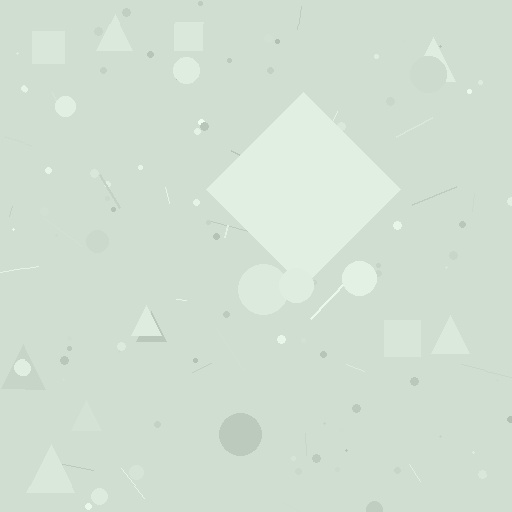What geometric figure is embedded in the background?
A diamond is embedded in the background.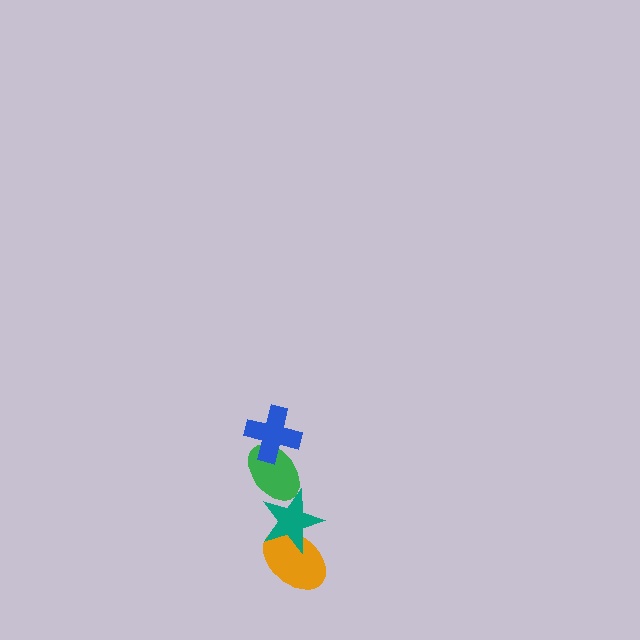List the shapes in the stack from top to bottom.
From top to bottom: the blue cross, the green ellipse, the teal star, the orange ellipse.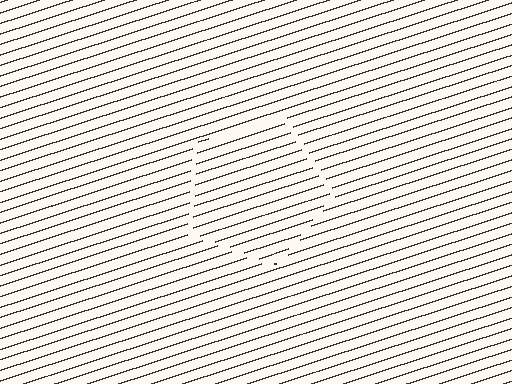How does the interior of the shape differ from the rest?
The interior of the shape contains the same grating, shifted by half a period — the contour is defined by the phase discontinuity where line-ends from the inner and outer gratings abut.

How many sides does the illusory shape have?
5 sides — the line-ends trace a pentagon.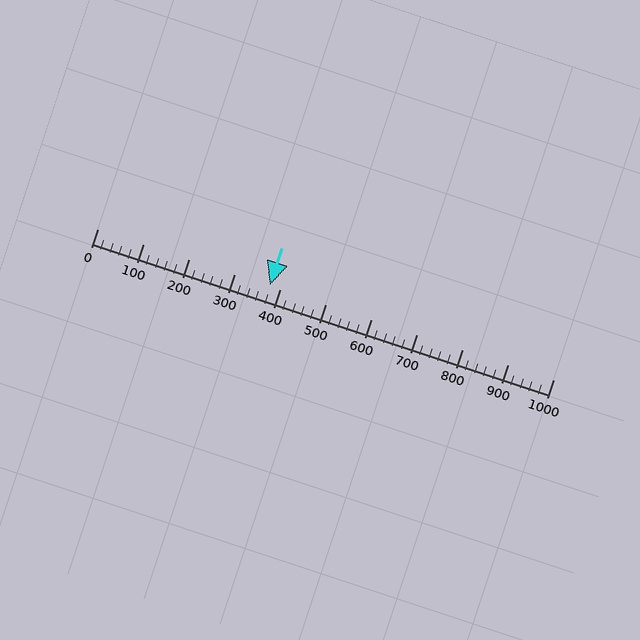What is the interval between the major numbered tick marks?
The major tick marks are spaced 100 units apart.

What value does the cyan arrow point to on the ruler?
The cyan arrow points to approximately 379.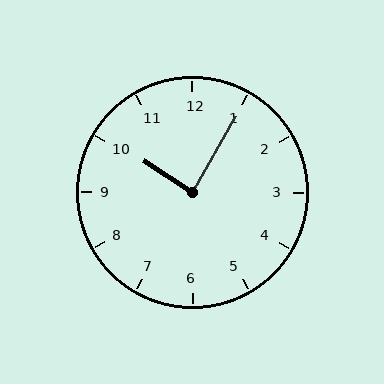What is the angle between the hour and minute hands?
Approximately 88 degrees.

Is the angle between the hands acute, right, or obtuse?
It is right.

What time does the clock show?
10:05.